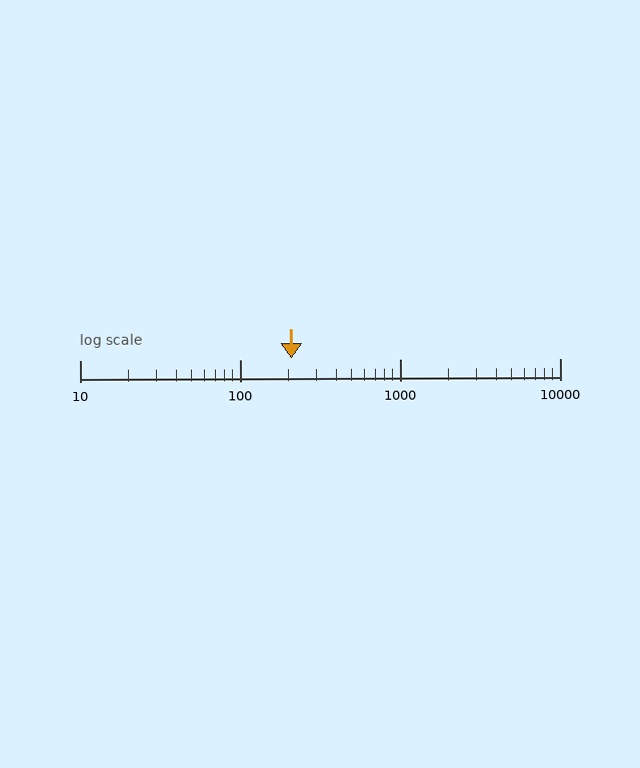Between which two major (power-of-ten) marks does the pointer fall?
The pointer is between 100 and 1000.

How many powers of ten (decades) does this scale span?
The scale spans 3 decades, from 10 to 10000.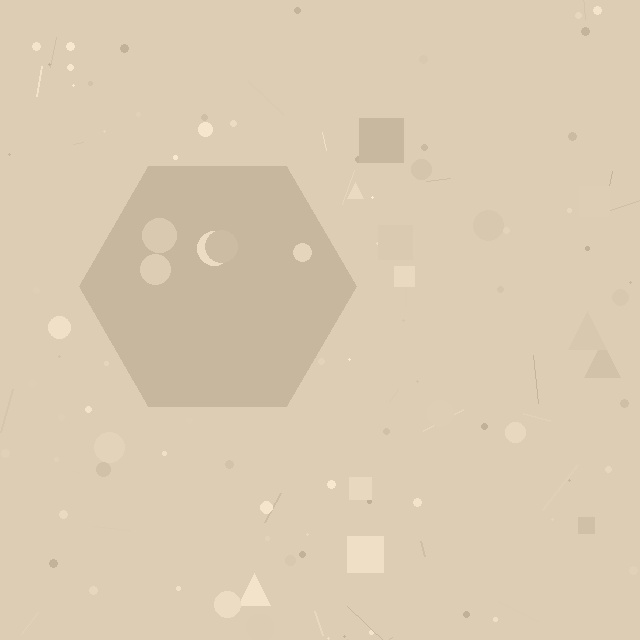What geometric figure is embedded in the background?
A hexagon is embedded in the background.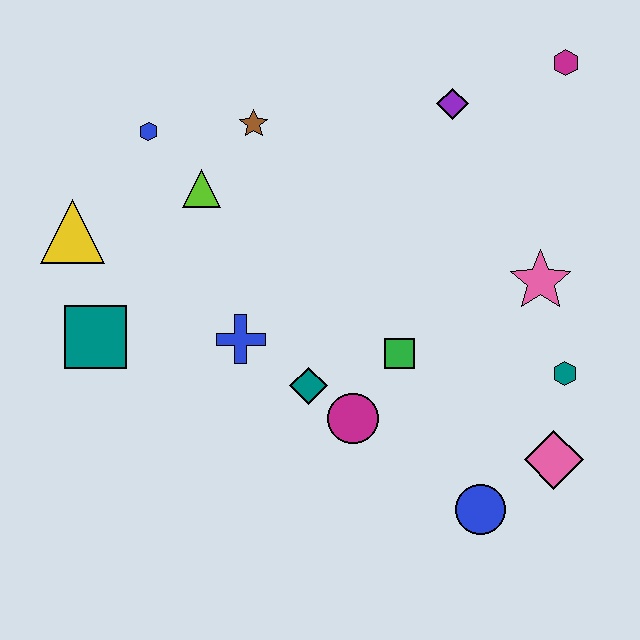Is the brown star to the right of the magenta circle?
No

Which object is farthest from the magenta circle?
The magenta hexagon is farthest from the magenta circle.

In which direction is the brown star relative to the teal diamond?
The brown star is above the teal diamond.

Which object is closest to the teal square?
The yellow triangle is closest to the teal square.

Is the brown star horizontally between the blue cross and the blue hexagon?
No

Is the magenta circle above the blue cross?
No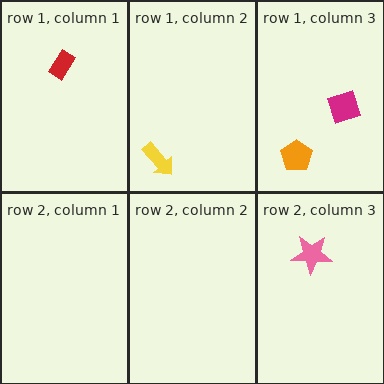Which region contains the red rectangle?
The row 1, column 1 region.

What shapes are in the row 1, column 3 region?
The magenta diamond, the orange pentagon.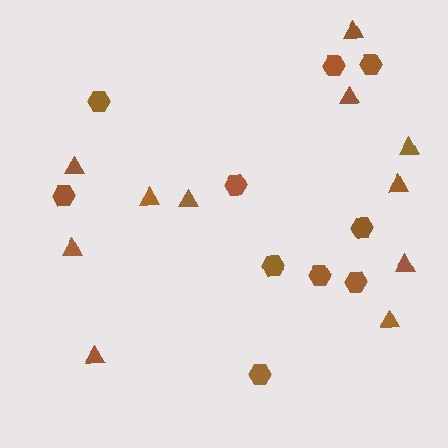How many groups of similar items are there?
There are 2 groups: one group of triangles (11) and one group of hexagons (10).